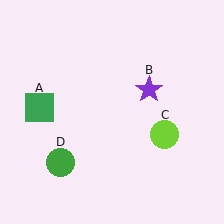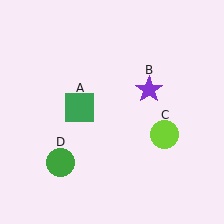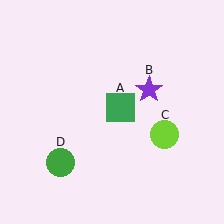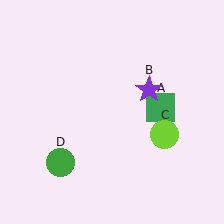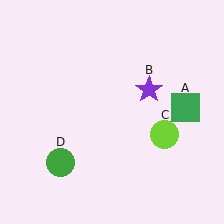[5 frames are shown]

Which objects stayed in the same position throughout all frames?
Purple star (object B) and lime circle (object C) and green circle (object D) remained stationary.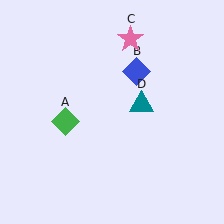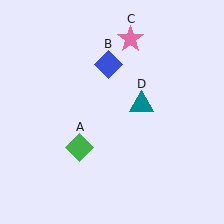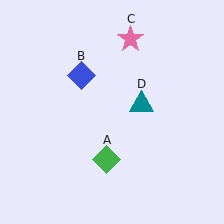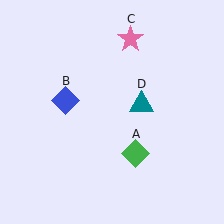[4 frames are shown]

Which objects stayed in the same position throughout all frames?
Pink star (object C) and teal triangle (object D) remained stationary.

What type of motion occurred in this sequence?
The green diamond (object A), blue diamond (object B) rotated counterclockwise around the center of the scene.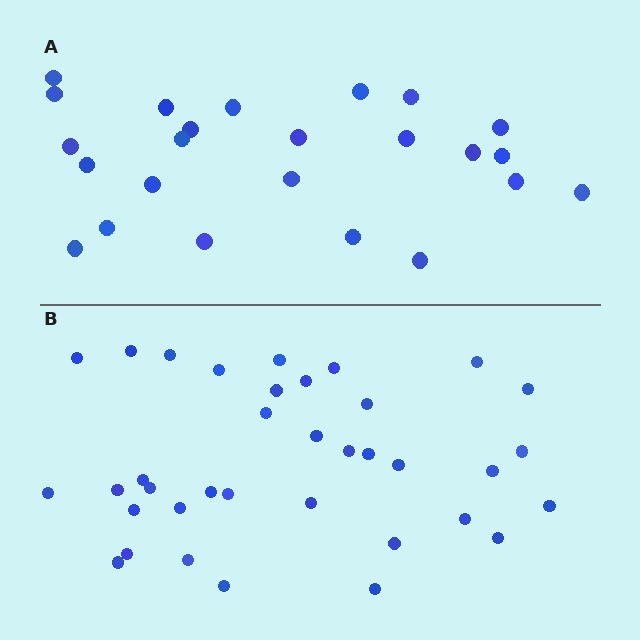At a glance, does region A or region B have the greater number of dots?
Region B (the bottom region) has more dots.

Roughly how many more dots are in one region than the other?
Region B has roughly 12 or so more dots than region A.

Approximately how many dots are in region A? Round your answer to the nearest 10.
About 20 dots. (The exact count is 24, which rounds to 20.)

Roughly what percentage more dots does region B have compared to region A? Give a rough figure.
About 50% more.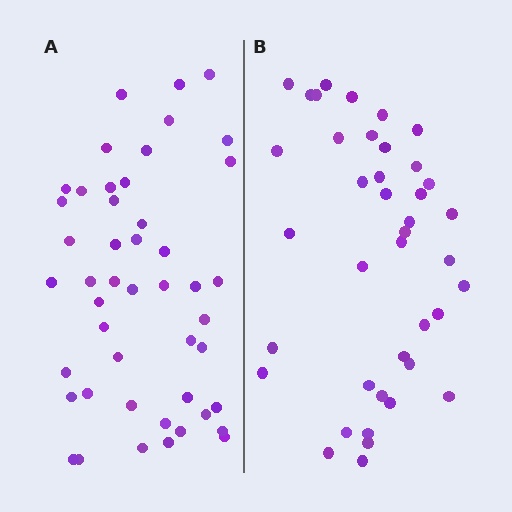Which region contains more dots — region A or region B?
Region A (the left region) has more dots.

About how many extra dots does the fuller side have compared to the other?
Region A has roughly 8 or so more dots than region B.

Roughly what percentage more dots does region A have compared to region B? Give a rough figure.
About 20% more.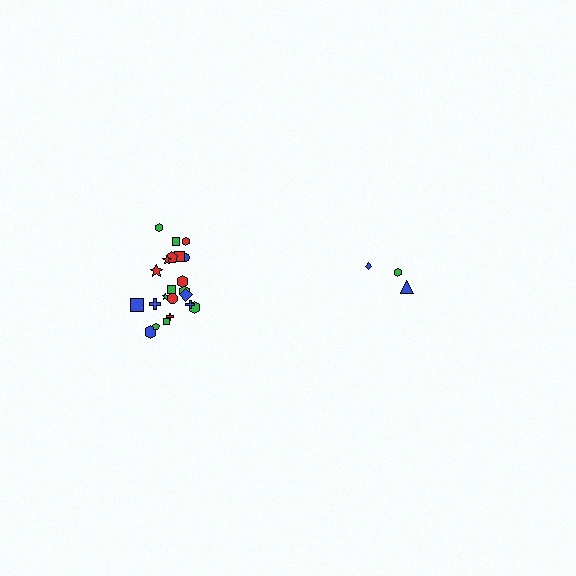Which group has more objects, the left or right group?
The left group.